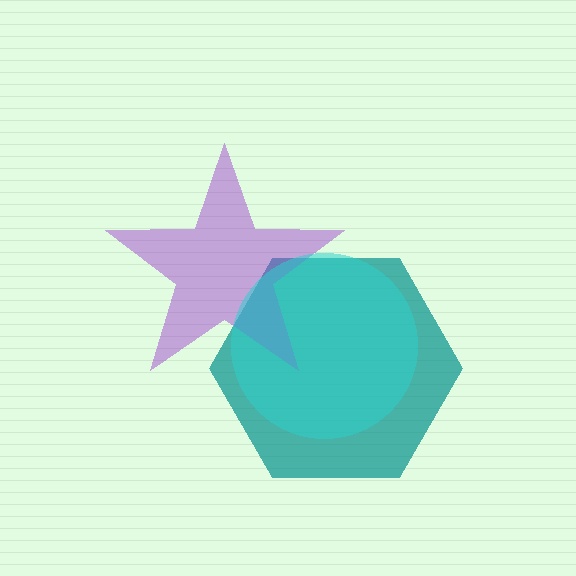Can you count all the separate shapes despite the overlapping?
Yes, there are 3 separate shapes.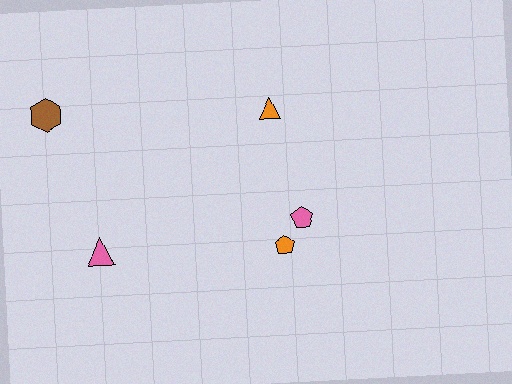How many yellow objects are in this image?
There are no yellow objects.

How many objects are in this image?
There are 5 objects.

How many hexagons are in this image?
There is 1 hexagon.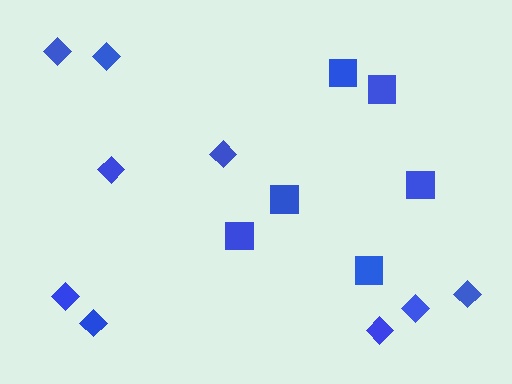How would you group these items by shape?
There are 2 groups: one group of squares (6) and one group of diamonds (9).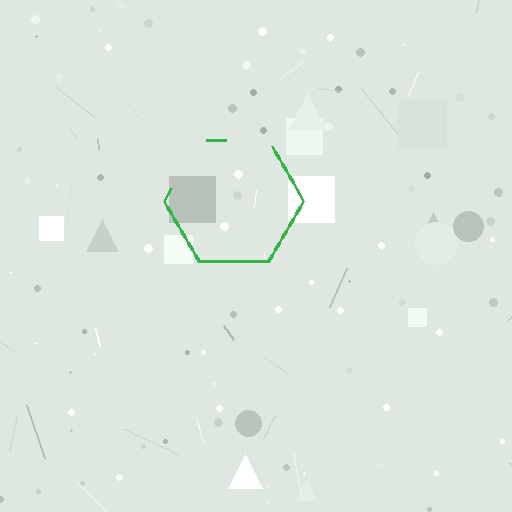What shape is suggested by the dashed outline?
The dashed outline suggests a hexagon.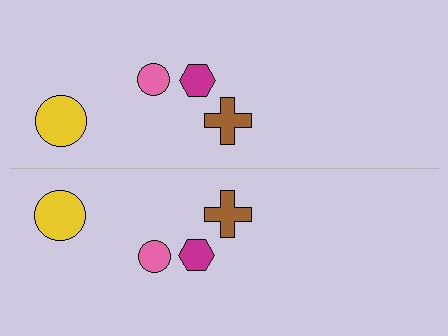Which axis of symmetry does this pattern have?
The pattern has a horizontal axis of symmetry running through the center of the image.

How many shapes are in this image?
There are 8 shapes in this image.